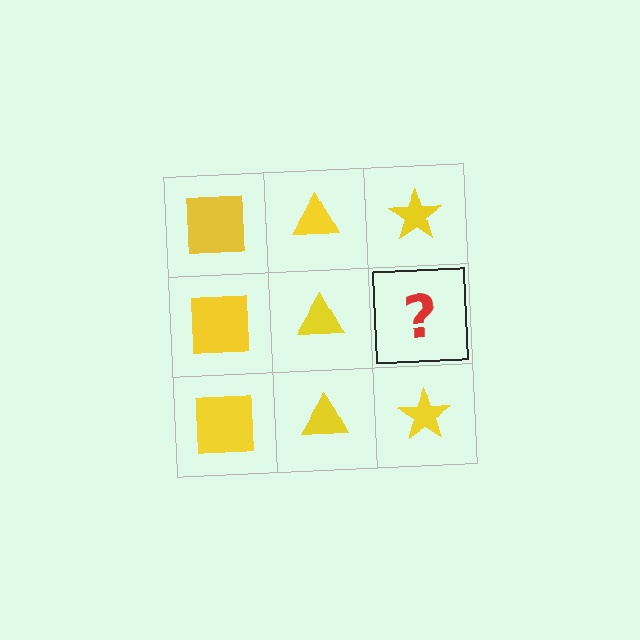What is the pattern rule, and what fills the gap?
The rule is that each column has a consistent shape. The gap should be filled with a yellow star.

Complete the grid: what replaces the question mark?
The question mark should be replaced with a yellow star.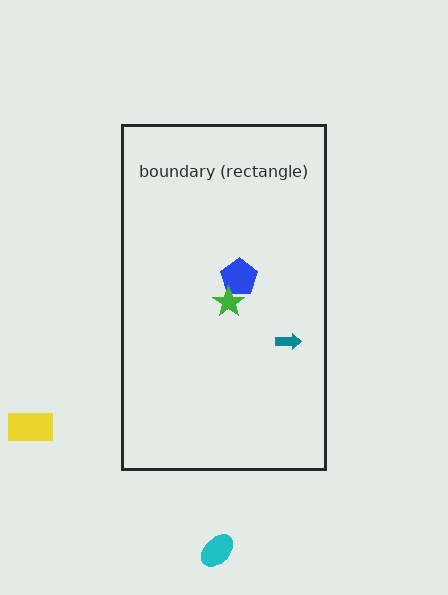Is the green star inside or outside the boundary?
Inside.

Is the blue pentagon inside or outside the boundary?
Inside.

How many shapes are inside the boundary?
3 inside, 2 outside.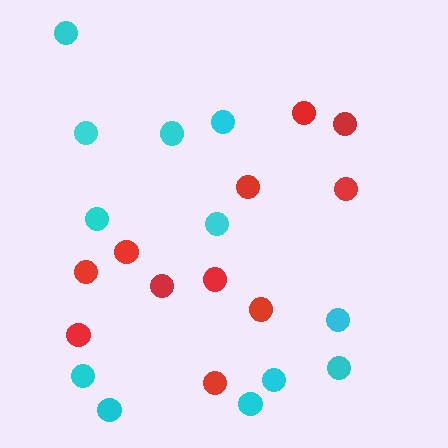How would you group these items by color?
There are 2 groups: one group of cyan circles (12) and one group of red circles (11).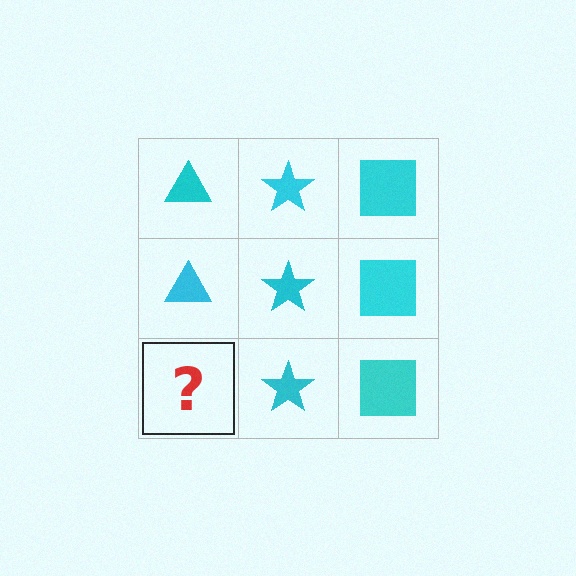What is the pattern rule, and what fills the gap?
The rule is that each column has a consistent shape. The gap should be filled with a cyan triangle.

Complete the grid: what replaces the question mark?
The question mark should be replaced with a cyan triangle.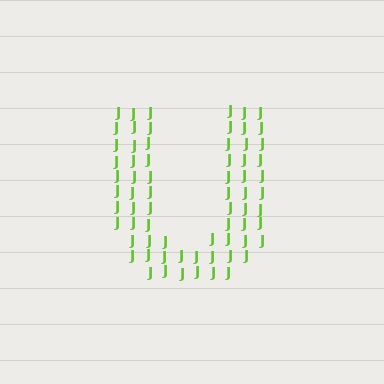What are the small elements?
The small elements are letter J's.